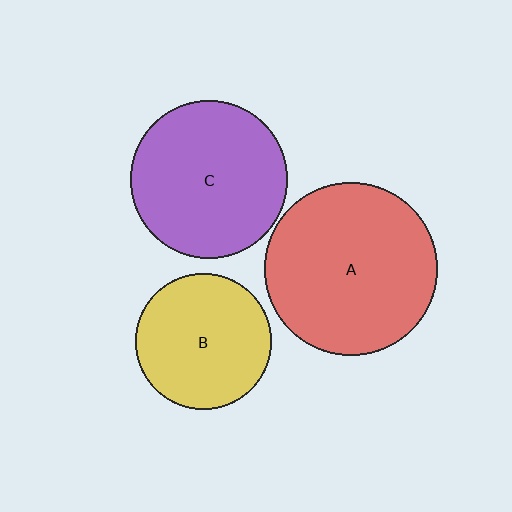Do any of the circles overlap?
No, none of the circles overlap.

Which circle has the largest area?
Circle A (red).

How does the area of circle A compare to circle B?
Approximately 1.6 times.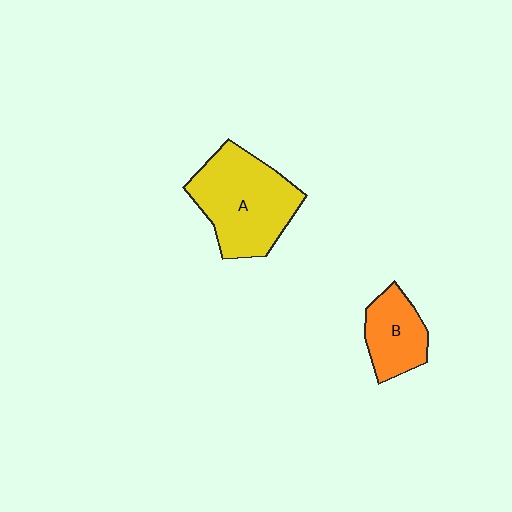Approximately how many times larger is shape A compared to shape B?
Approximately 1.9 times.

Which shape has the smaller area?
Shape B (orange).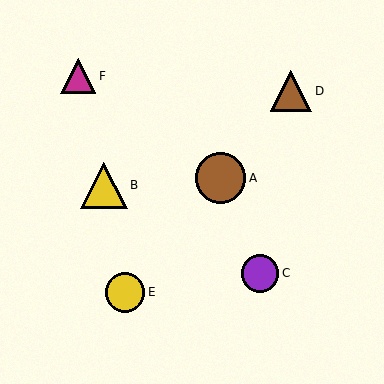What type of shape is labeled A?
Shape A is a brown circle.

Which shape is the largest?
The brown circle (labeled A) is the largest.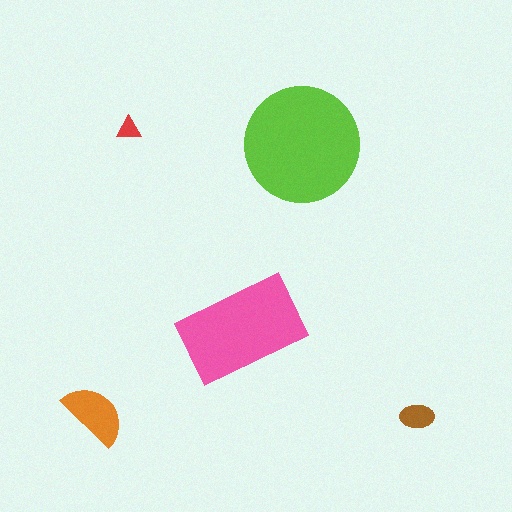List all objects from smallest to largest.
The red triangle, the brown ellipse, the orange semicircle, the pink rectangle, the lime circle.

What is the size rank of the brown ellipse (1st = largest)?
4th.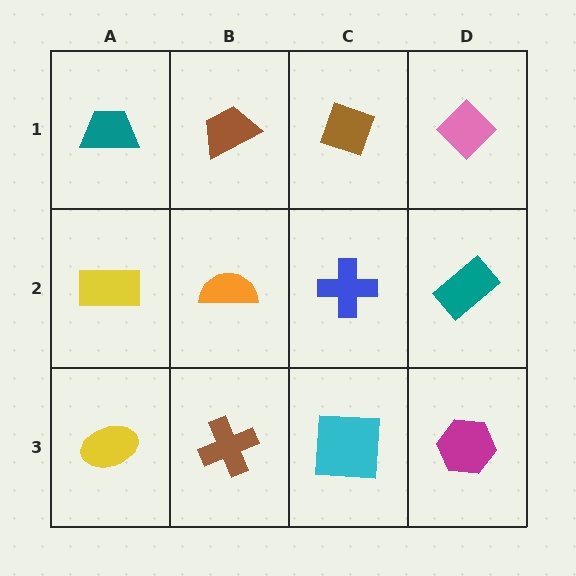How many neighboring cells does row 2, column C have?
4.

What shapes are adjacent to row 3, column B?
An orange semicircle (row 2, column B), a yellow ellipse (row 3, column A), a cyan square (row 3, column C).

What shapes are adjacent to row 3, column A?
A yellow rectangle (row 2, column A), a brown cross (row 3, column B).